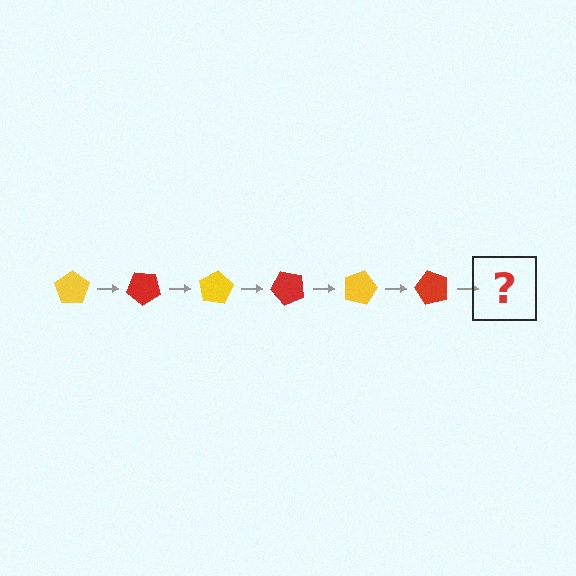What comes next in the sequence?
The next element should be a yellow pentagon, rotated 240 degrees from the start.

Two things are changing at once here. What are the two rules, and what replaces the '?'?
The two rules are that it rotates 40 degrees each step and the color cycles through yellow and red. The '?' should be a yellow pentagon, rotated 240 degrees from the start.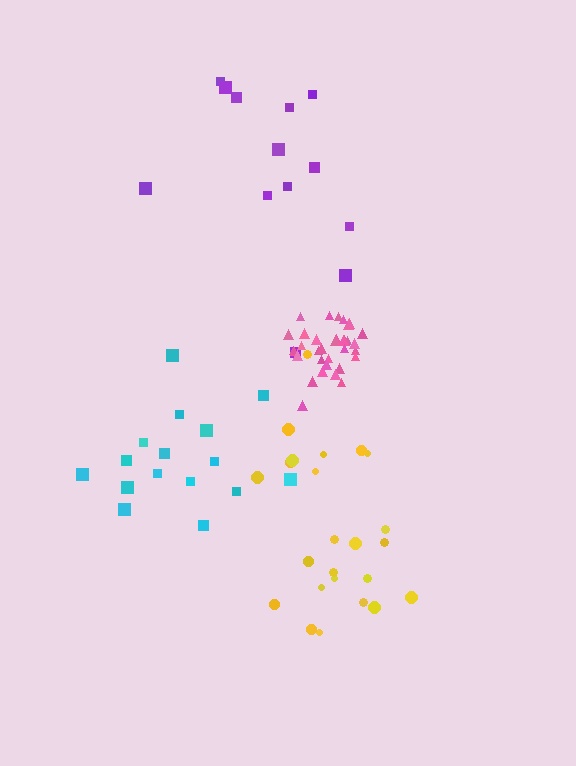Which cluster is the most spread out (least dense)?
Purple.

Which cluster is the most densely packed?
Pink.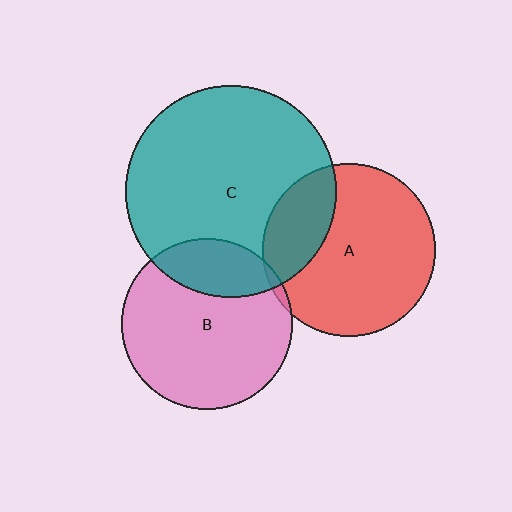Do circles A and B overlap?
Yes.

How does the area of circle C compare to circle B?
Approximately 1.5 times.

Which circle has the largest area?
Circle C (teal).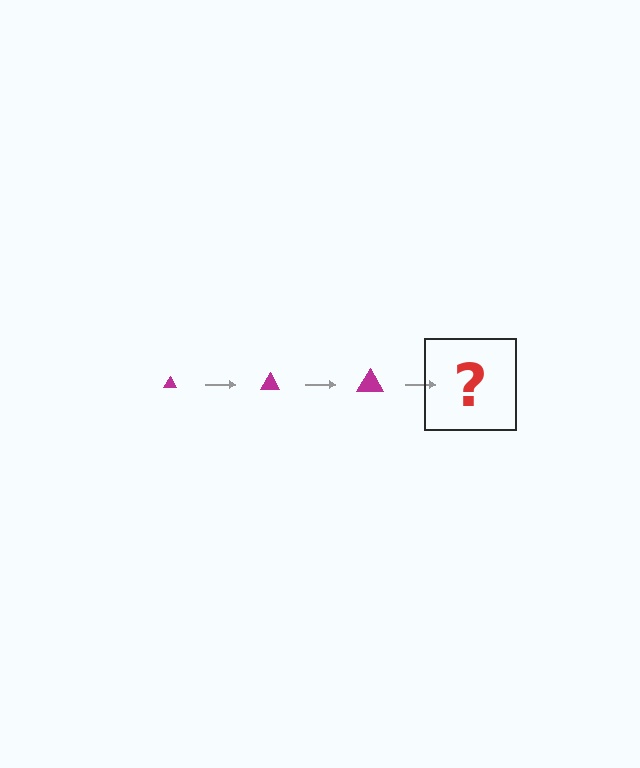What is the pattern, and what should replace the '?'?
The pattern is that the triangle gets progressively larger each step. The '?' should be a magenta triangle, larger than the previous one.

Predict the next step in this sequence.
The next step is a magenta triangle, larger than the previous one.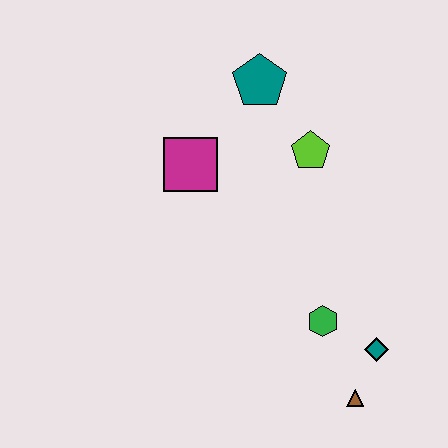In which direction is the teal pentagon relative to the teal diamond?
The teal pentagon is above the teal diamond.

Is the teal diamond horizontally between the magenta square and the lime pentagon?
No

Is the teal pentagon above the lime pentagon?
Yes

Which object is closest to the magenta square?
The teal pentagon is closest to the magenta square.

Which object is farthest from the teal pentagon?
The brown triangle is farthest from the teal pentagon.